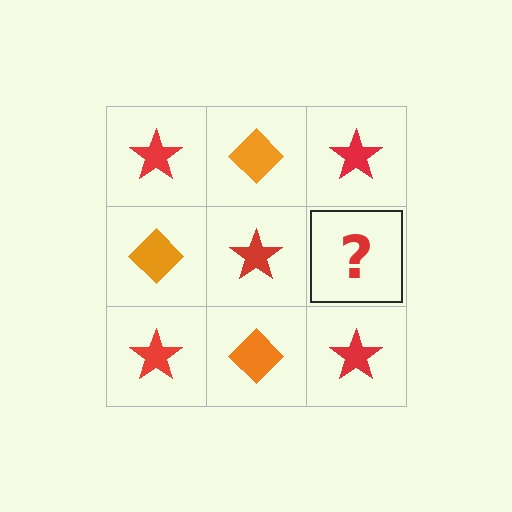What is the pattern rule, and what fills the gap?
The rule is that it alternates red star and orange diamond in a checkerboard pattern. The gap should be filled with an orange diamond.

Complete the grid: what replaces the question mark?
The question mark should be replaced with an orange diamond.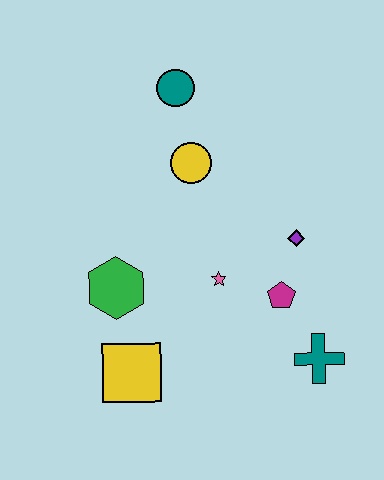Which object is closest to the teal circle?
The yellow circle is closest to the teal circle.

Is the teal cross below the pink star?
Yes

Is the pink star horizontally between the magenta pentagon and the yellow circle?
Yes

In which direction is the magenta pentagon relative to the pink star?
The magenta pentagon is to the right of the pink star.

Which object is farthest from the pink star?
The teal circle is farthest from the pink star.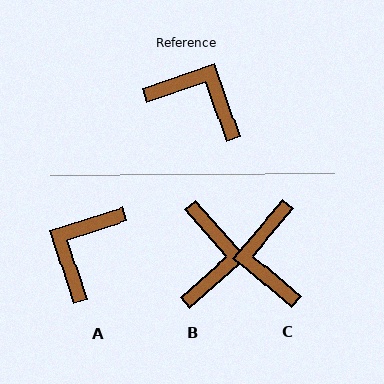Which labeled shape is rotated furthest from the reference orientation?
C, about 120 degrees away.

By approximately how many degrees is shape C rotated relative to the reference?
Approximately 120 degrees counter-clockwise.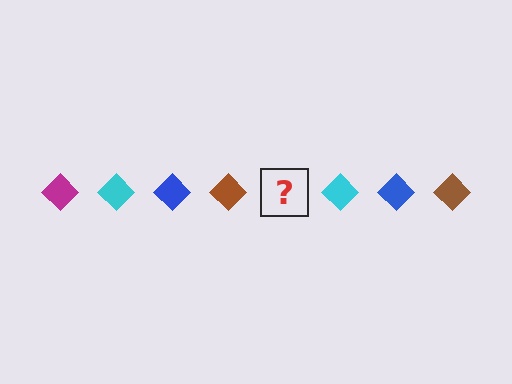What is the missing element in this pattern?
The missing element is a magenta diamond.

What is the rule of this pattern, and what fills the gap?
The rule is that the pattern cycles through magenta, cyan, blue, brown diamonds. The gap should be filled with a magenta diamond.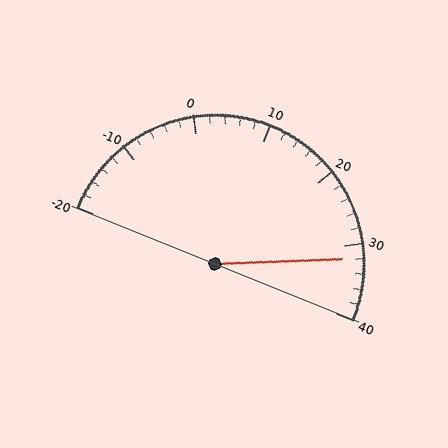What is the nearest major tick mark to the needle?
The nearest major tick mark is 30.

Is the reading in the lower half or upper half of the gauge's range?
The reading is in the upper half of the range (-20 to 40).